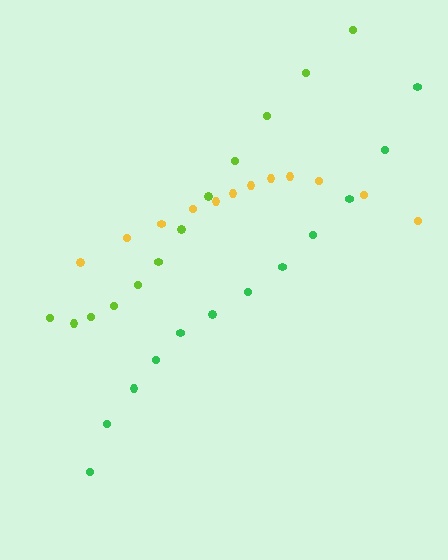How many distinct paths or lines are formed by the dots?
There are 3 distinct paths.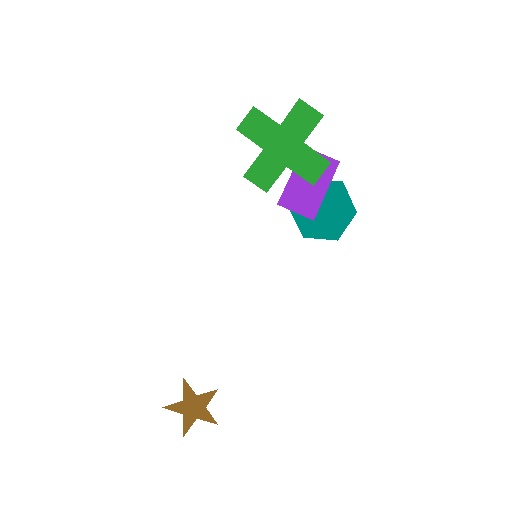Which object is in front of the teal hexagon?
The purple rectangle is in front of the teal hexagon.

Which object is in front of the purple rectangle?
The green cross is in front of the purple rectangle.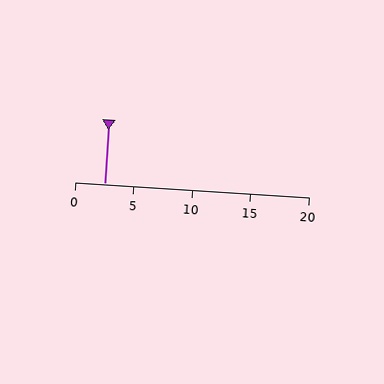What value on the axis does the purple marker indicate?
The marker indicates approximately 2.5.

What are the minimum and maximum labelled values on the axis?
The axis runs from 0 to 20.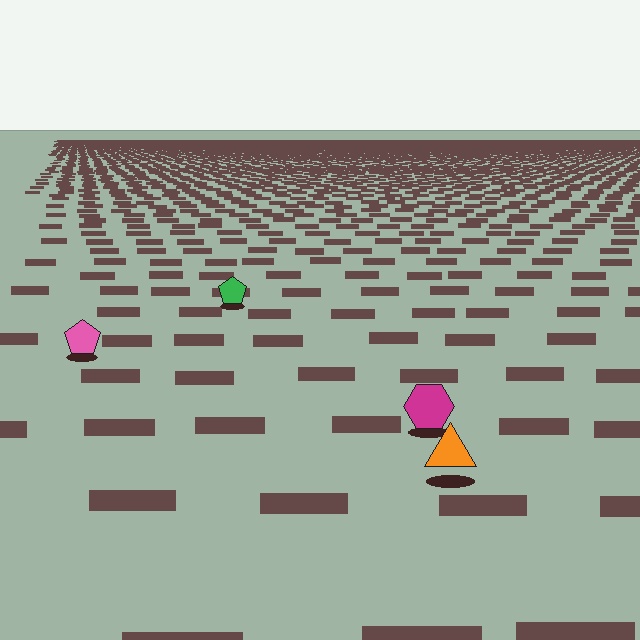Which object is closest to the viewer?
The orange triangle is closest. The texture marks near it are larger and more spread out.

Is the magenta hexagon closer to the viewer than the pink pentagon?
Yes. The magenta hexagon is closer — you can tell from the texture gradient: the ground texture is coarser near it.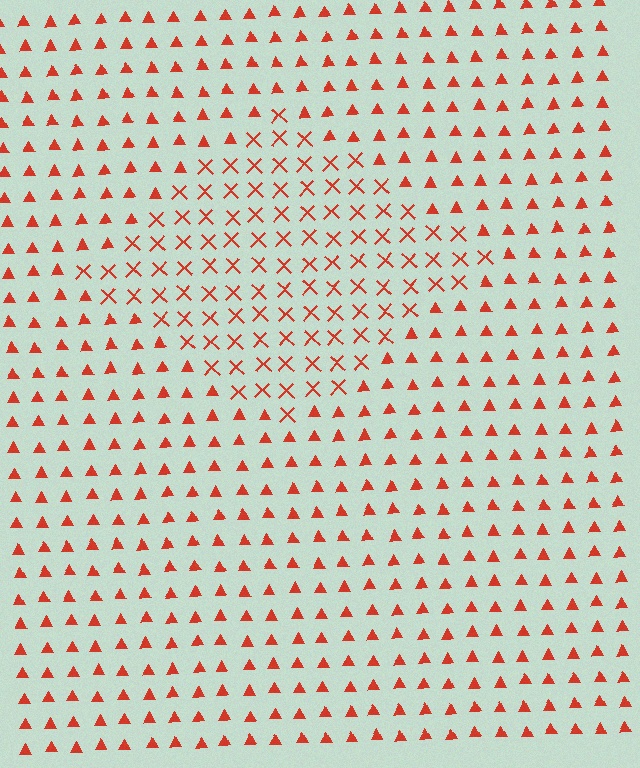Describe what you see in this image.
The image is filled with small red elements arranged in a uniform grid. A diamond-shaped region contains X marks, while the surrounding area contains triangles. The boundary is defined purely by the change in element shape.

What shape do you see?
I see a diamond.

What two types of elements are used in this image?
The image uses X marks inside the diamond region and triangles outside it.